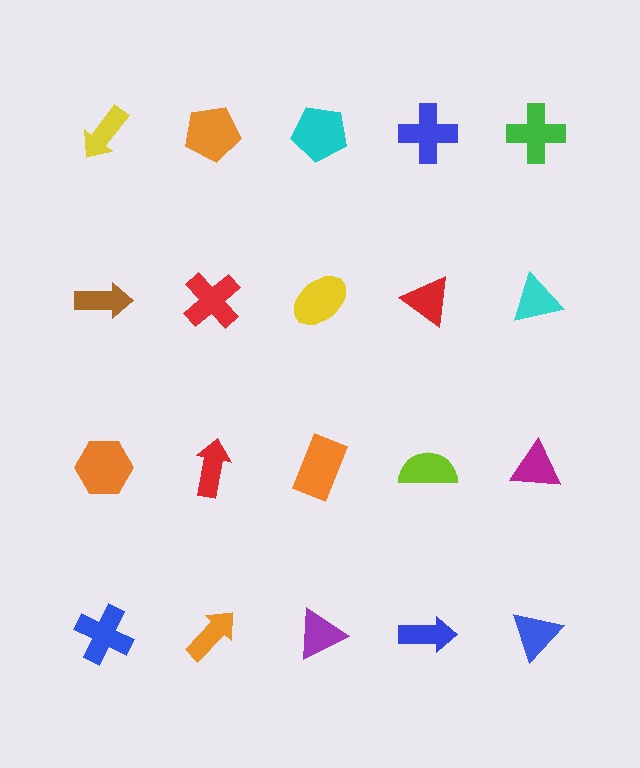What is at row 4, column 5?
A blue triangle.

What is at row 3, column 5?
A magenta triangle.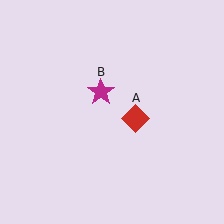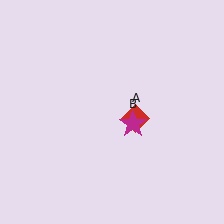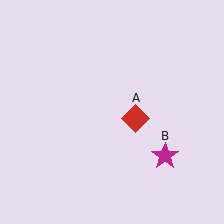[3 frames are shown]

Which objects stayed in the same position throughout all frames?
Red diamond (object A) remained stationary.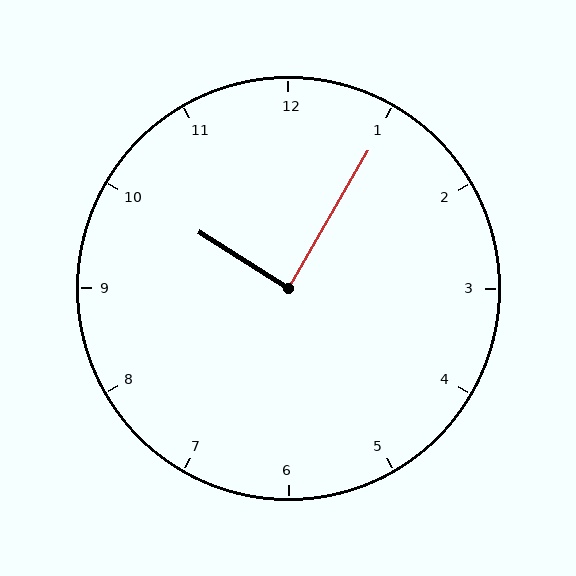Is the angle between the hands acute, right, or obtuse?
It is right.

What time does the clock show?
10:05.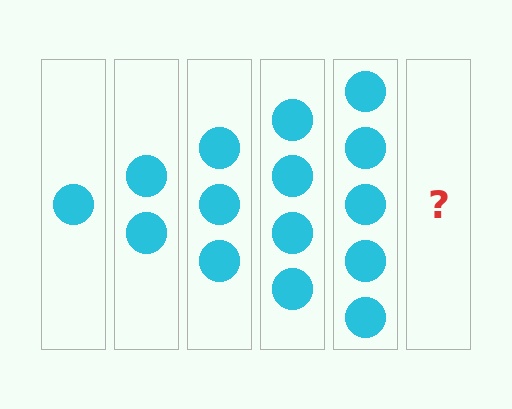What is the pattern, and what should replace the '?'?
The pattern is that each step adds one more circle. The '?' should be 6 circles.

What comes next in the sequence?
The next element should be 6 circles.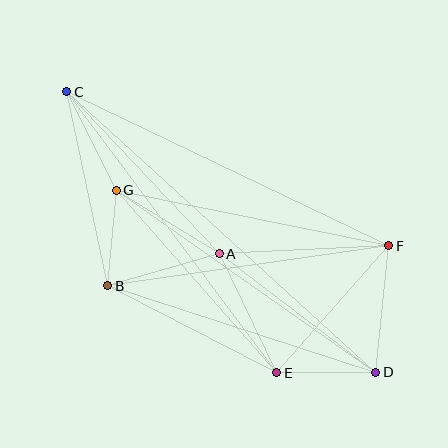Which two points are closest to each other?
Points B and G are closest to each other.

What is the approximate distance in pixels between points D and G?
The distance between D and G is approximately 317 pixels.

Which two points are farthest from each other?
Points C and D are farthest from each other.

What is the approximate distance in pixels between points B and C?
The distance between B and C is approximately 198 pixels.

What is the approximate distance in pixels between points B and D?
The distance between B and D is approximately 282 pixels.